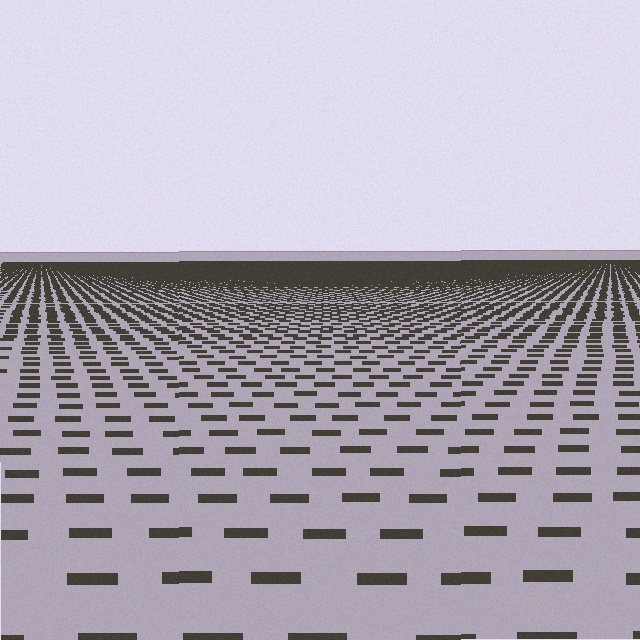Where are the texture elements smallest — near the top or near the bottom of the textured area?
Near the top.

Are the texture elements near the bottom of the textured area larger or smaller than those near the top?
Larger. Near the bottom, elements are closer to the viewer and appear at a bigger on-screen size.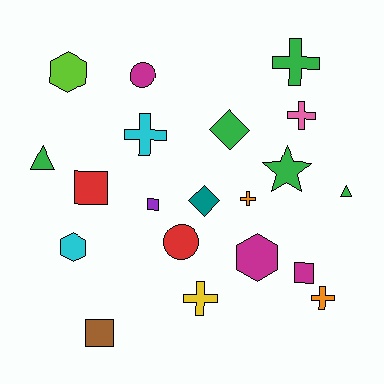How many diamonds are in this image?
There are 2 diamonds.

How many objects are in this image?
There are 20 objects.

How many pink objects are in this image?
There is 1 pink object.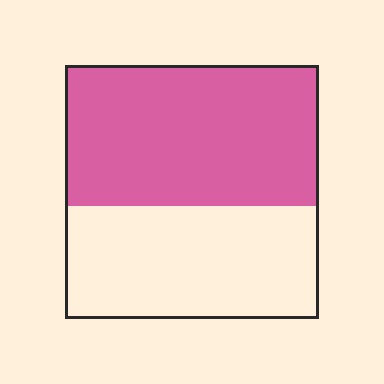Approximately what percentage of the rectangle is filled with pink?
Approximately 55%.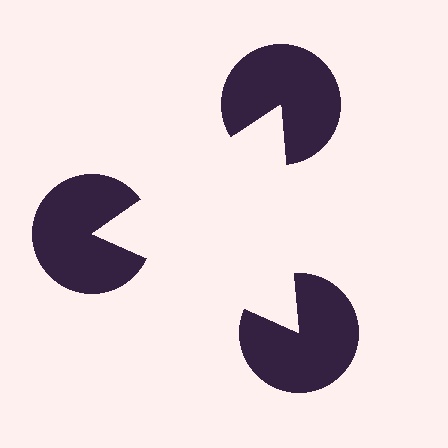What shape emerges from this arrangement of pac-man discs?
An illusory triangle — its edges are inferred from the aligned wedge cuts in the pac-man discs, not physically drawn.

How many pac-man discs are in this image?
There are 3 — one at each vertex of the illusory triangle.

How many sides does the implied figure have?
3 sides.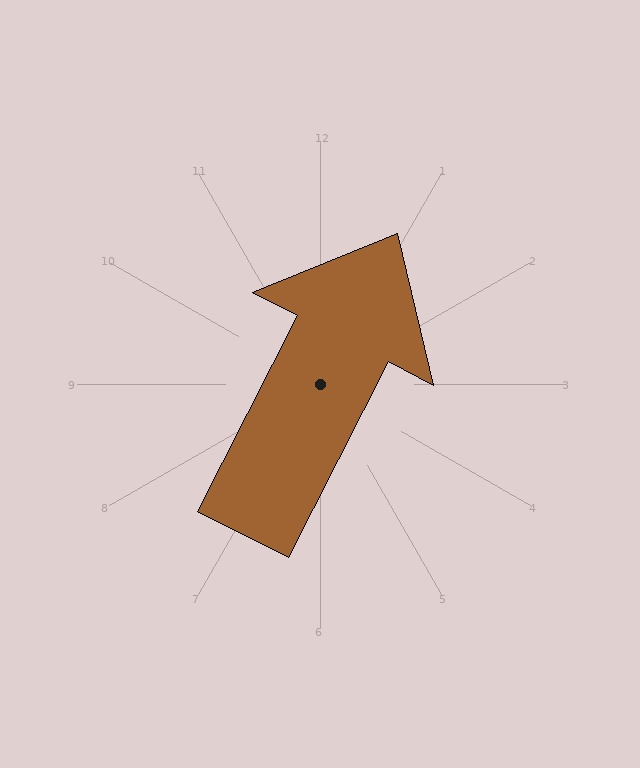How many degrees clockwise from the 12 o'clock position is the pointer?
Approximately 27 degrees.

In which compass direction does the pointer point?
Northeast.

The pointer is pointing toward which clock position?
Roughly 1 o'clock.